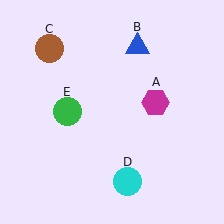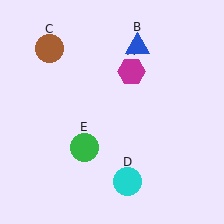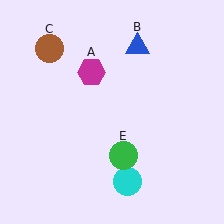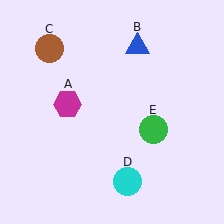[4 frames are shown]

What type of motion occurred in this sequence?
The magenta hexagon (object A), green circle (object E) rotated counterclockwise around the center of the scene.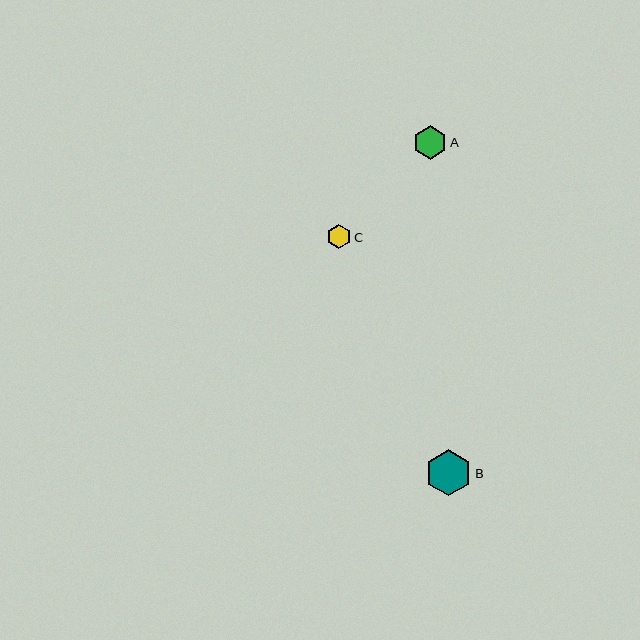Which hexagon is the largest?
Hexagon B is the largest with a size of approximately 46 pixels.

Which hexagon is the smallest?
Hexagon C is the smallest with a size of approximately 24 pixels.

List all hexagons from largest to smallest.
From largest to smallest: B, A, C.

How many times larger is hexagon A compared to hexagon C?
Hexagon A is approximately 1.4 times the size of hexagon C.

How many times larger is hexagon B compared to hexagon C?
Hexagon B is approximately 1.9 times the size of hexagon C.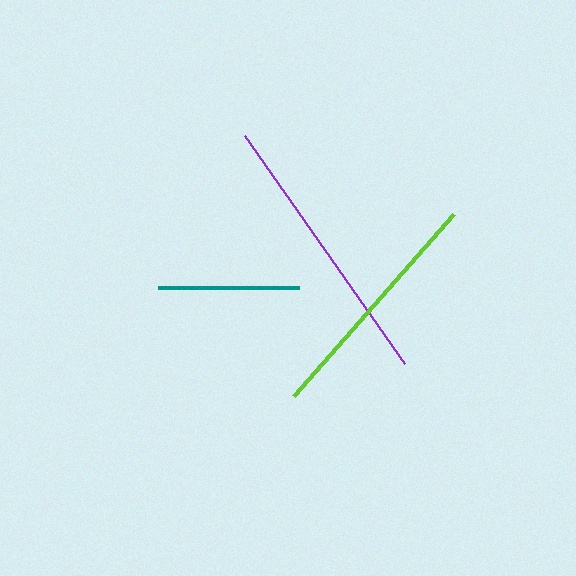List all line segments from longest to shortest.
From longest to shortest: purple, lime, teal.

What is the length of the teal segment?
The teal segment is approximately 141 pixels long.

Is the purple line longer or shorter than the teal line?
The purple line is longer than the teal line.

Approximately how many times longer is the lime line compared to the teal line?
The lime line is approximately 1.7 times the length of the teal line.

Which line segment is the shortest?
The teal line is the shortest at approximately 141 pixels.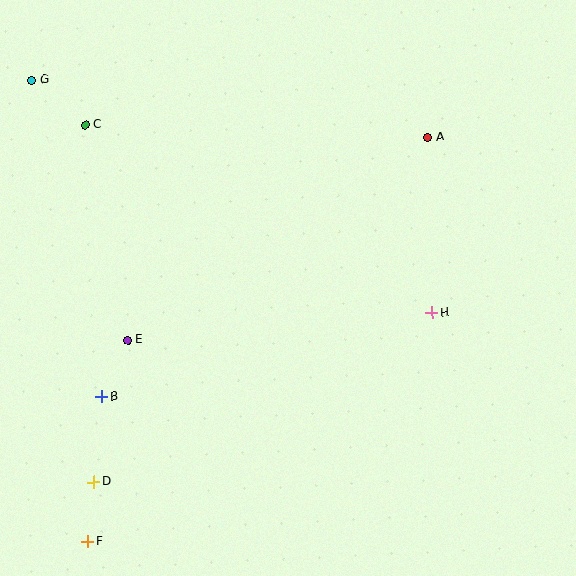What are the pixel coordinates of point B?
Point B is at (102, 397).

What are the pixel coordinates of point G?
Point G is at (32, 80).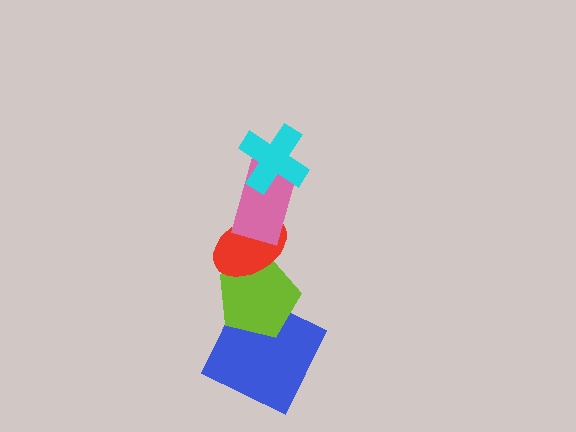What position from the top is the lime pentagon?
The lime pentagon is 4th from the top.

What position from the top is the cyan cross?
The cyan cross is 1st from the top.